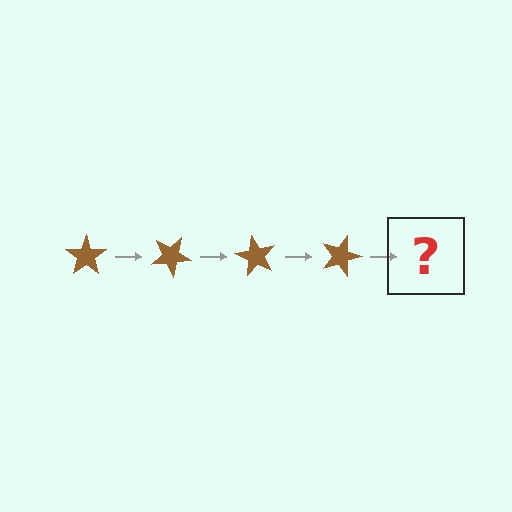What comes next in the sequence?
The next element should be a brown star rotated 120 degrees.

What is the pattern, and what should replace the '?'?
The pattern is that the star rotates 30 degrees each step. The '?' should be a brown star rotated 120 degrees.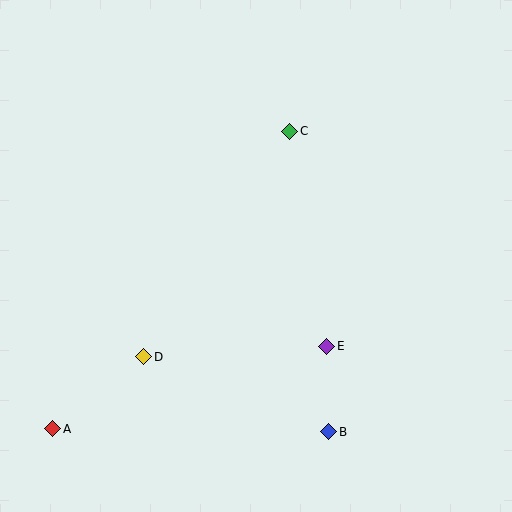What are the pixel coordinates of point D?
Point D is at (144, 357).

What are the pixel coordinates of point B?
Point B is at (329, 432).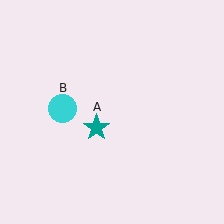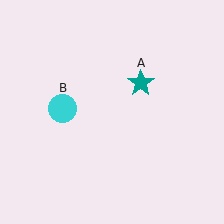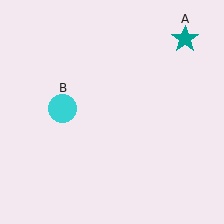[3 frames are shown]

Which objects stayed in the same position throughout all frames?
Cyan circle (object B) remained stationary.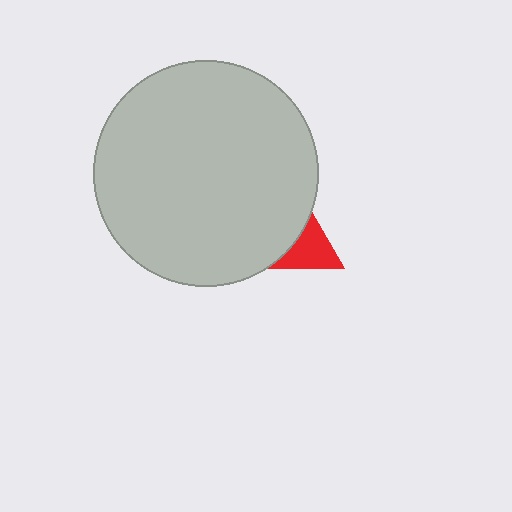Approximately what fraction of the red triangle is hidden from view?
Roughly 68% of the red triangle is hidden behind the light gray circle.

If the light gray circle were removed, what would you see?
You would see the complete red triangle.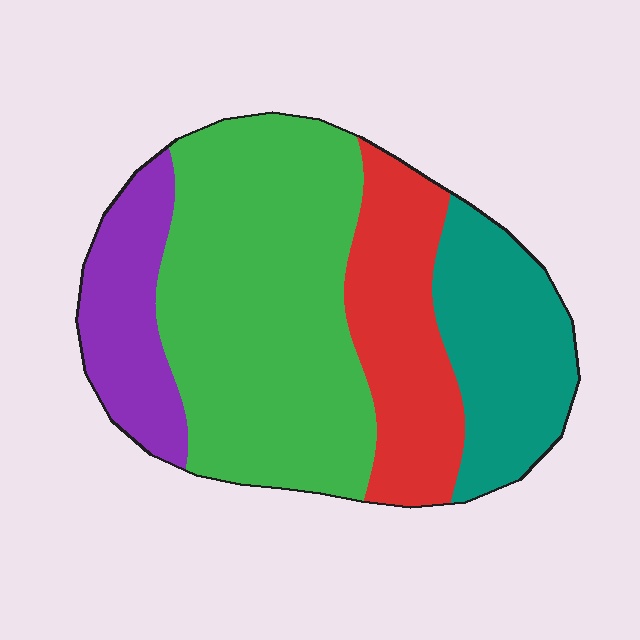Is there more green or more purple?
Green.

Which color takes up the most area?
Green, at roughly 45%.